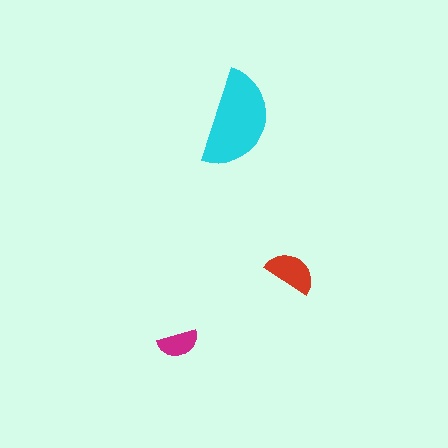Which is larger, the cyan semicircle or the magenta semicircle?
The cyan one.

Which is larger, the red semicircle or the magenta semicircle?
The red one.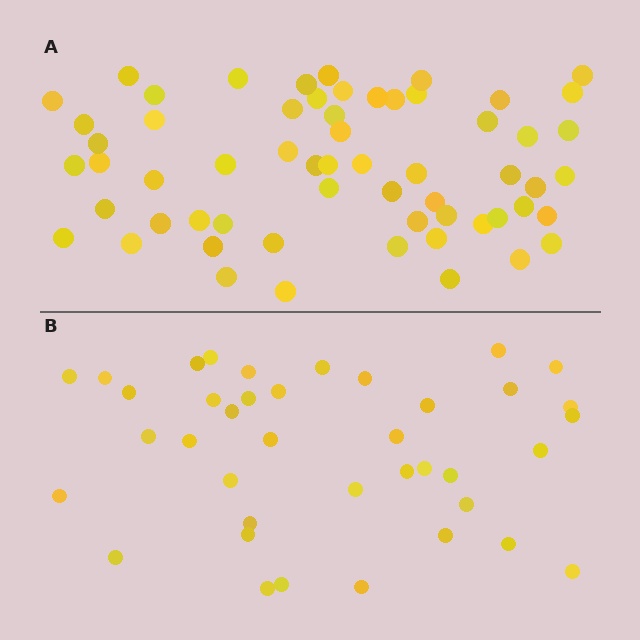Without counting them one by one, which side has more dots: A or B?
Region A (the top region) has more dots.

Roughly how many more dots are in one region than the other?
Region A has approximately 20 more dots than region B.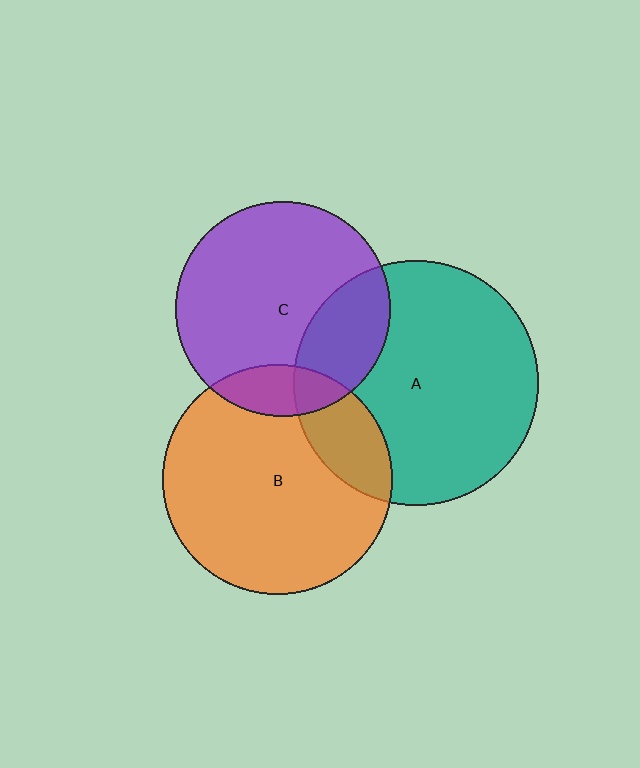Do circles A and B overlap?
Yes.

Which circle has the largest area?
Circle A (teal).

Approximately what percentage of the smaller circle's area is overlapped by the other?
Approximately 20%.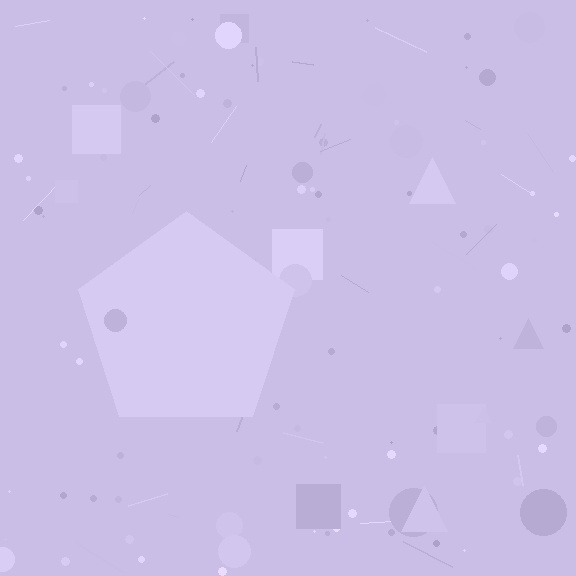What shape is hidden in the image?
A pentagon is hidden in the image.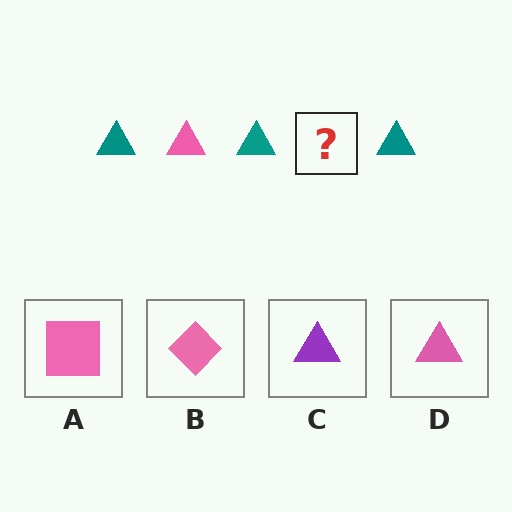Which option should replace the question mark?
Option D.